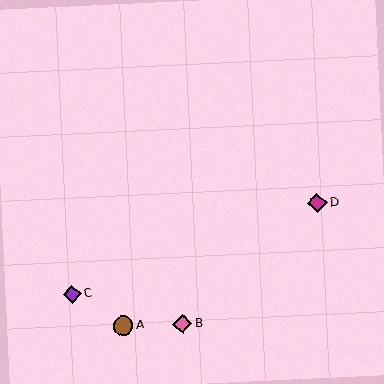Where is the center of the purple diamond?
The center of the purple diamond is at (72, 294).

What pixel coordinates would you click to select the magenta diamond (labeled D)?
Click at (317, 203) to select the magenta diamond D.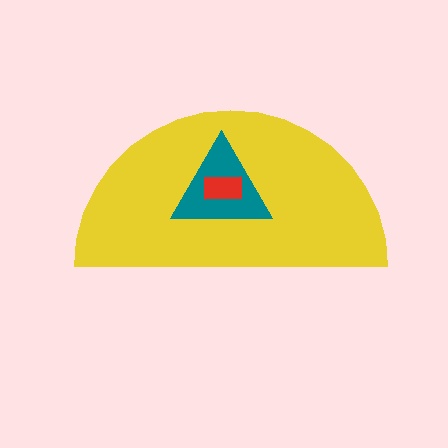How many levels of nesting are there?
3.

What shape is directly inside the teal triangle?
The red rectangle.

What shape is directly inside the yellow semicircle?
The teal triangle.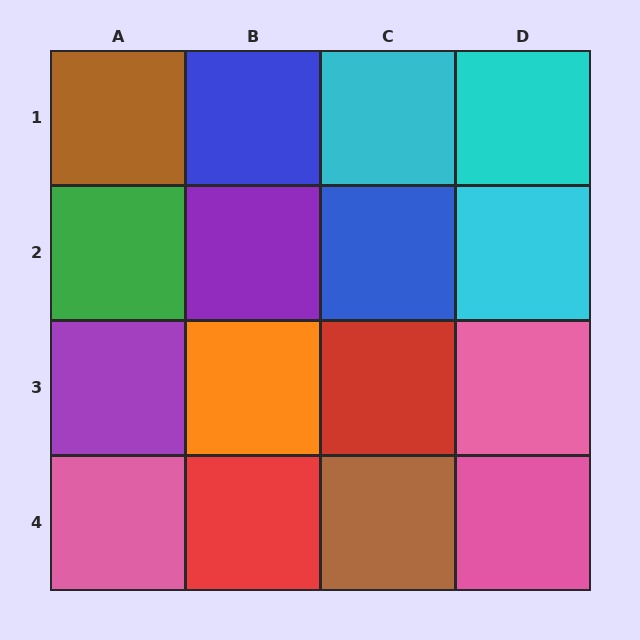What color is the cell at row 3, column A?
Purple.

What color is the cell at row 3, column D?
Pink.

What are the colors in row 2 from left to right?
Green, purple, blue, cyan.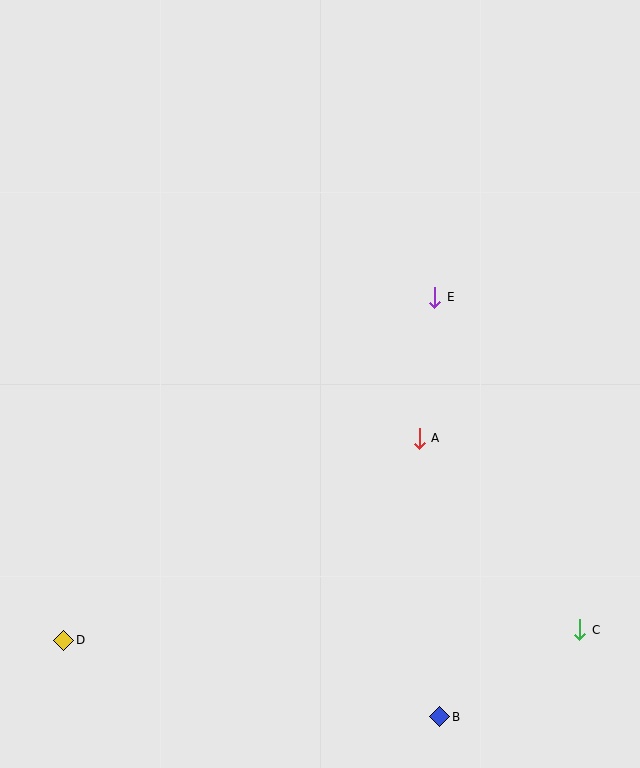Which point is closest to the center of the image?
Point A at (419, 438) is closest to the center.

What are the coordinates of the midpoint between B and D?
The midpoint between B and D is at (252, 679).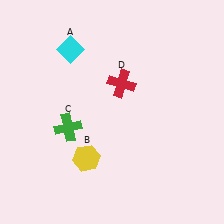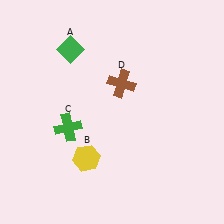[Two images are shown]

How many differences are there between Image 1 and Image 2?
There are 2 differences between the two images.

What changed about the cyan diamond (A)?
In Image 1, A is cyan. In Image 2, it changed to green.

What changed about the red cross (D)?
In Image 1, D is red. In Image 2, it changed to brown.